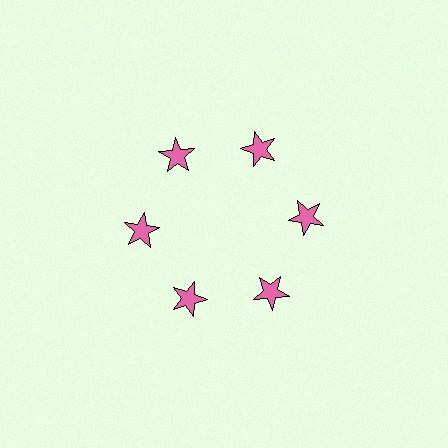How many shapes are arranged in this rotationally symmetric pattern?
There are 6 shapes, arranged in 6 groups of 1.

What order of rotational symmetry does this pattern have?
This pattern has 6-fold rotational symmetry.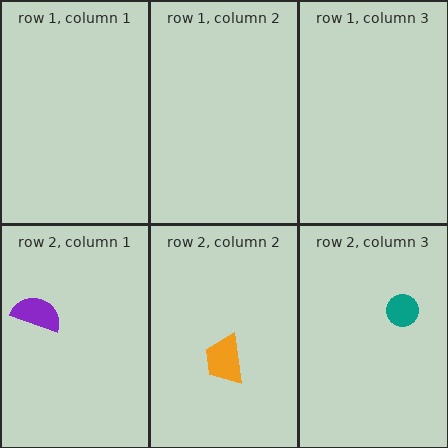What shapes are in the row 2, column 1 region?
The purple semicircle.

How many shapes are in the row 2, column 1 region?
1.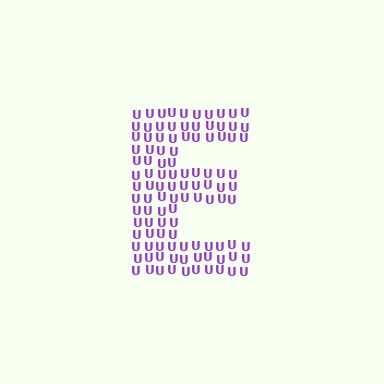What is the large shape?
The large shape is the letter E.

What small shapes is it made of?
It is made of small letter U's.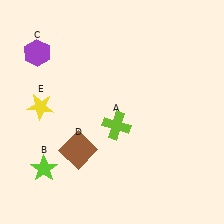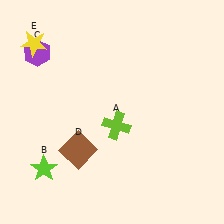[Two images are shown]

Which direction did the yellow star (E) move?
The yellow star (E) moved up.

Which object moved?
The yellow star (E) moved up.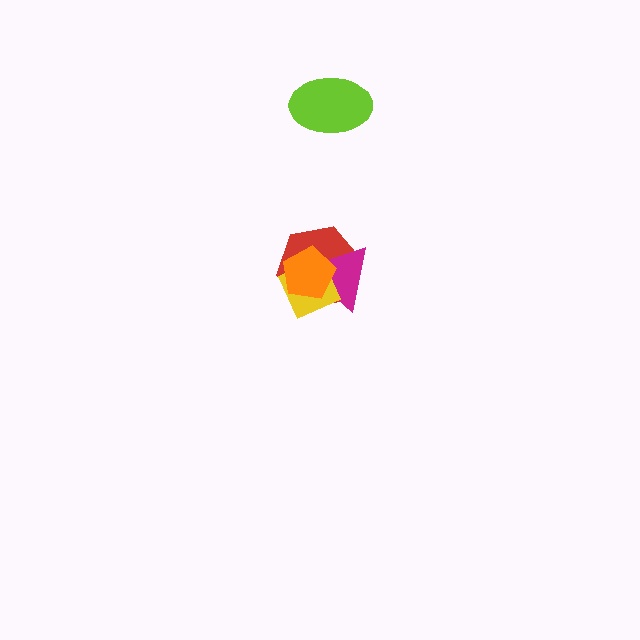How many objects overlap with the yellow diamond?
3 objects overlap with the yellow diamond.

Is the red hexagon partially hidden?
Yes, it is partially covered by another shape.